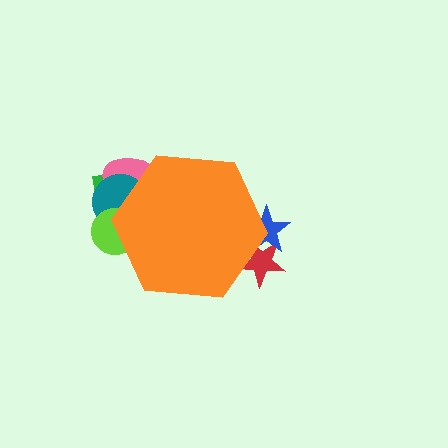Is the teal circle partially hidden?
Yes, the teal circle is partially hidden behind the orange hexagon.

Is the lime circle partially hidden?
Yes, the lime circle is partially hidden behind the orange hexagon.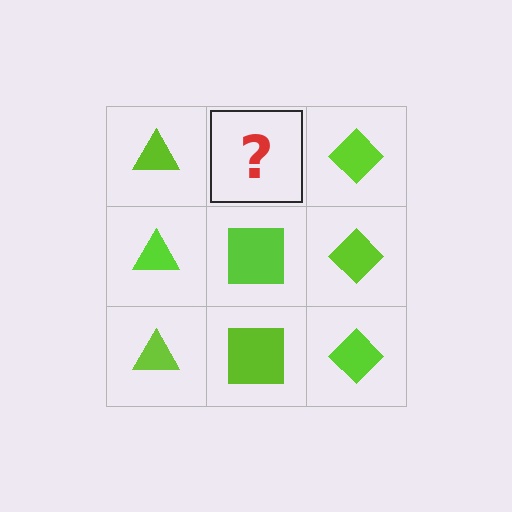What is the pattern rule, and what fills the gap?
The rule is that each column has a consistent shape. The gap should be filled with a lime square.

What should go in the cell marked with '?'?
The missing cell should contain a lime square.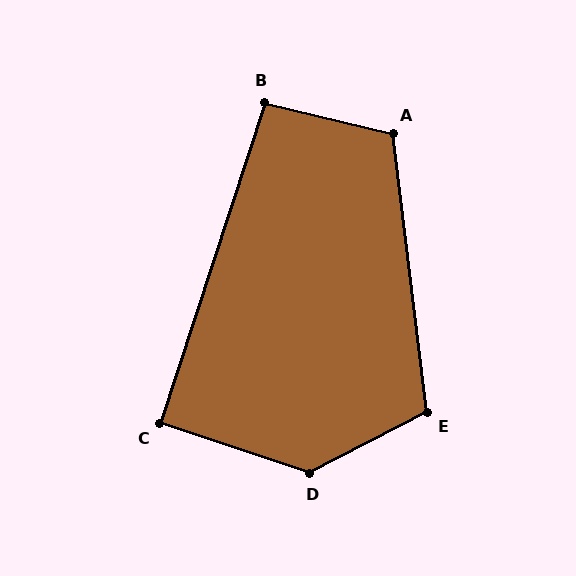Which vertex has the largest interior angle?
D, at approximately 134 degrees.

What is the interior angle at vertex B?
Approximately 95 degrees (approximately right).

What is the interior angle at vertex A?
Approximately 110 degrees (obtuse).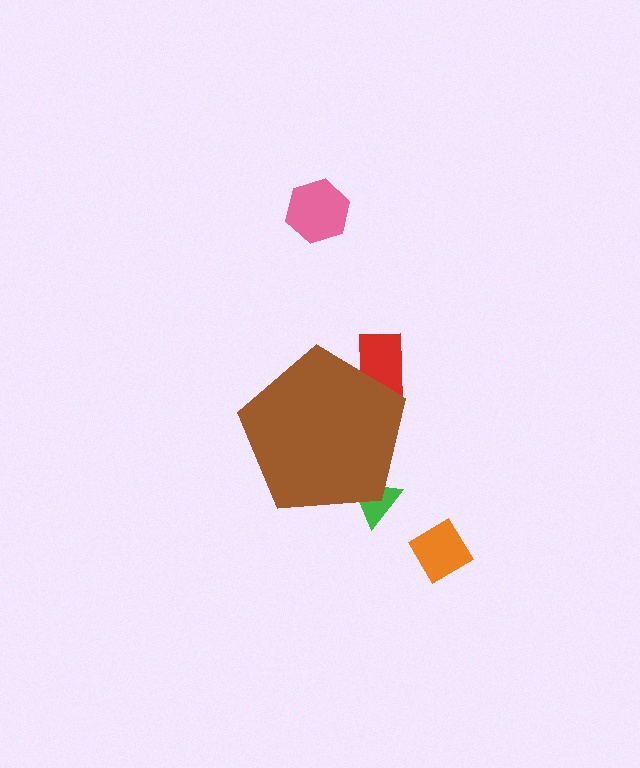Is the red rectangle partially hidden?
Yes, the red rectangle is partially hidden behind the brown pentagon.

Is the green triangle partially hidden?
Yes, the green triangle is partially hidden behind the brown pentagon.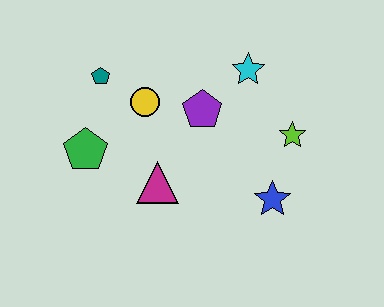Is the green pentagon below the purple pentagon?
Yes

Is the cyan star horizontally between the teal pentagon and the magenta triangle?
No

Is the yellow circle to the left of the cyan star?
Yes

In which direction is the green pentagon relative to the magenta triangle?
The green pentagon is to the left of the magenta triangle.